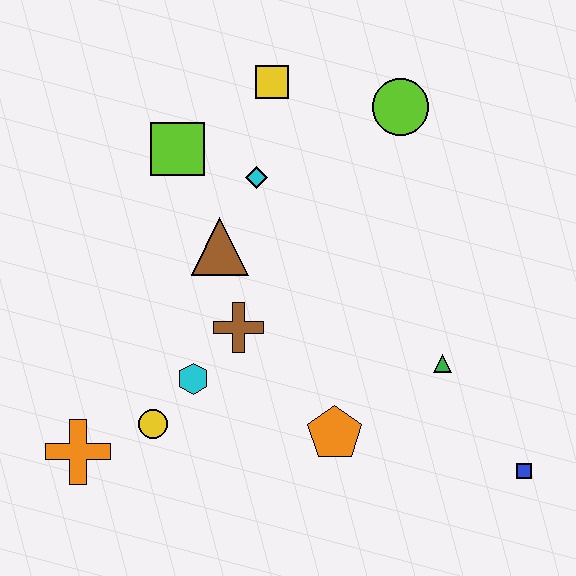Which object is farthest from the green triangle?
The orange cross is farthest from the green triangle.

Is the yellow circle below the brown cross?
Yes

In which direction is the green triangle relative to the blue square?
The green triangle is above the blue square.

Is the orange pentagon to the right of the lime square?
Yes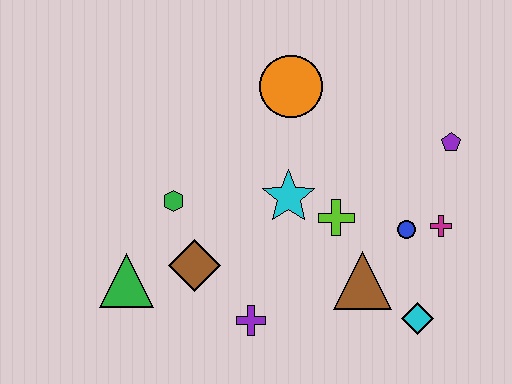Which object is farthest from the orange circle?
The cyan diamond is farthest from the orange circle.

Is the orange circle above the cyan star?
Yes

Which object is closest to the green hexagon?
The brown diamond is closest to the green hexagon.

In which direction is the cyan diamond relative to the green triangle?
The cyan diamond is to the right of the green triangle.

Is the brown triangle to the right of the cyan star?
Yes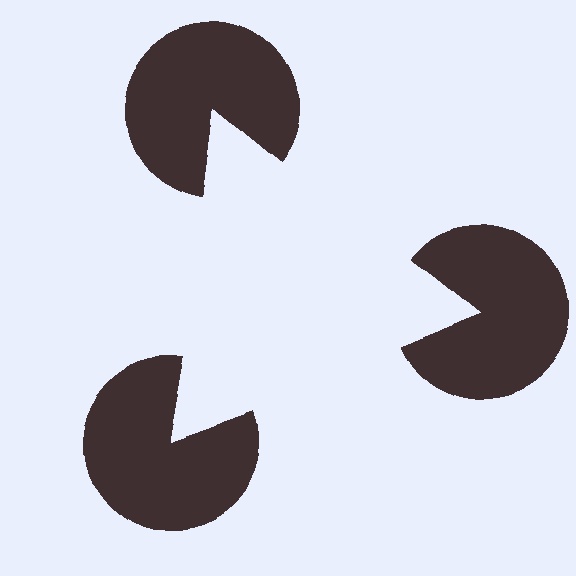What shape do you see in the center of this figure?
An illusory triangle — its edges are inferred from the aligned wedge cuts in the pac-man discs, not physically drawn.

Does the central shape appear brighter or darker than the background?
It typically appears slightly brighter than the background, even though no actual brightness change is drawn.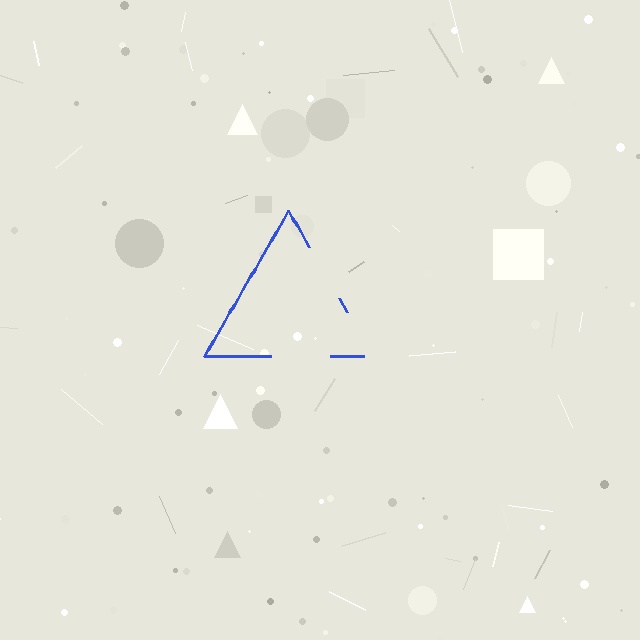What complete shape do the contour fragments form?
The contour fragments form a triangle.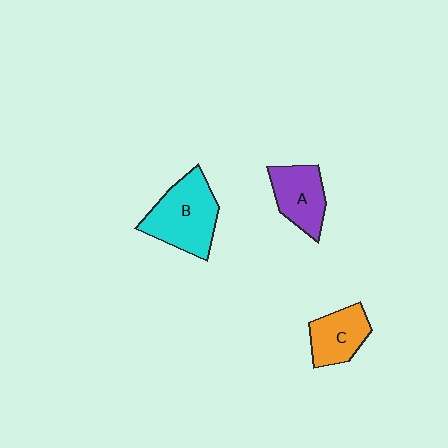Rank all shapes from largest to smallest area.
From largest to smallest: B (cyan), A (purple), C (orange).